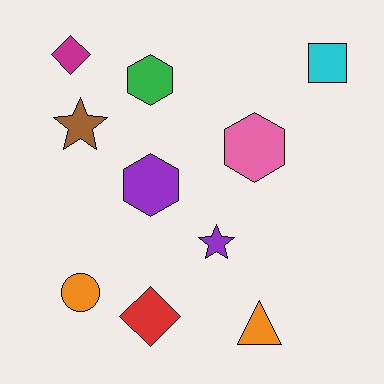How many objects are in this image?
There are 10 objects.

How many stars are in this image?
There are 2 stars.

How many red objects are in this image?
There is 1 red object.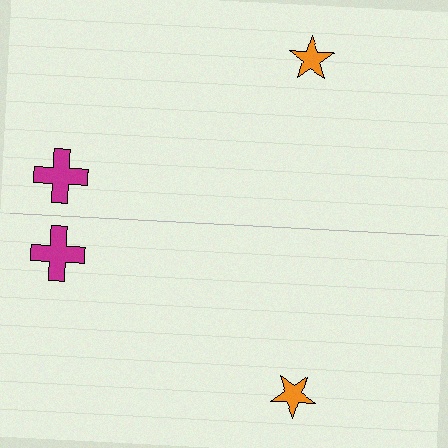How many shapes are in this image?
There are 4 shapes in this image.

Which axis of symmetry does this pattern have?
The pattern has a horizontal axis of symmetry running through the center of the image.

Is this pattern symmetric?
Yes, this pattern has bilateral (reflection) symmetry.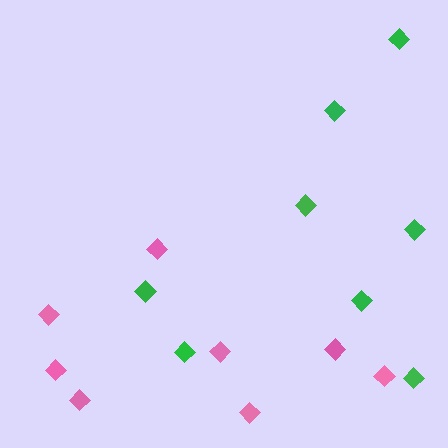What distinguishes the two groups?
There are 2 groups: one group of pink diamonds (8) and one group of green diamonds (8).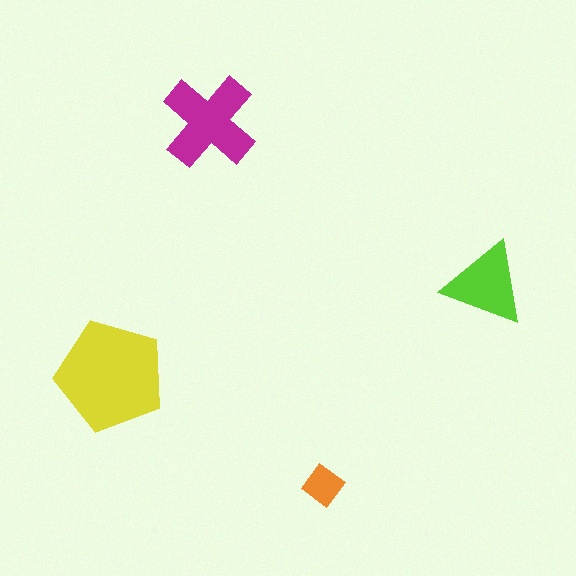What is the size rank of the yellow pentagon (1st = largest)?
1st.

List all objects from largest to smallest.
The yellow pentagon, the magenta cross, the lime triangle, the orange diamond.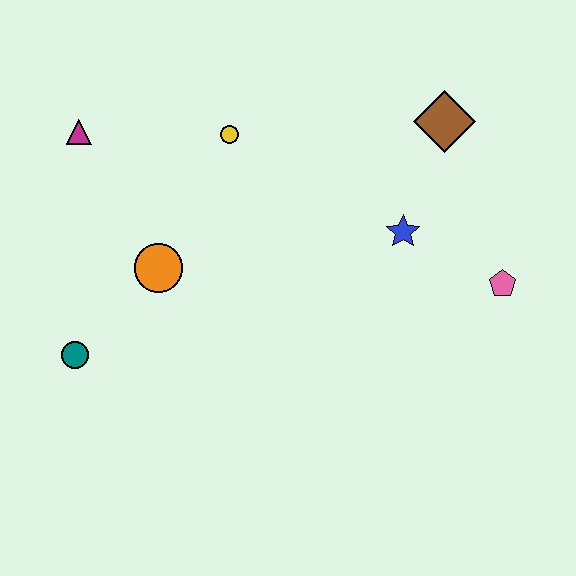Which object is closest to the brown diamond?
The blue star is closest to the brown diamond.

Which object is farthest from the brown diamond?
The teal circle is farthest from the brown diamond.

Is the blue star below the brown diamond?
Yes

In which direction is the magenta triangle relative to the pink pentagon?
The magenta triangle is to the left of the pink pentagon.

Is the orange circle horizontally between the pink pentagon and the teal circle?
Yes